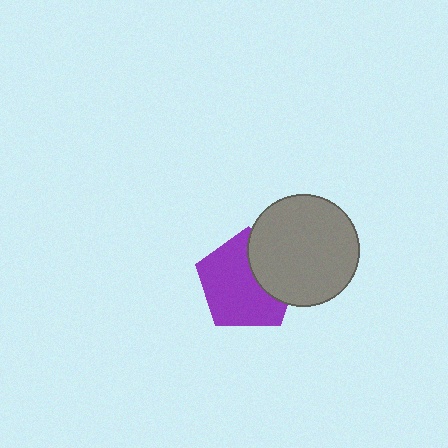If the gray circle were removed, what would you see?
You would see the complete purple pentagon.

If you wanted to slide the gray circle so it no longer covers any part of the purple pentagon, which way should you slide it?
Slide it right — that is the most direct way to separate the two shapes.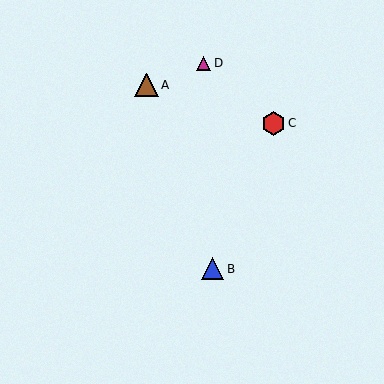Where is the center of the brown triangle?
The center of the brown triangle is at (147, 85).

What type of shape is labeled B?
Shape B is a blue triangle.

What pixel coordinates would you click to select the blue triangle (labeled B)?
Click at (213, 269) to select the blue triangle B.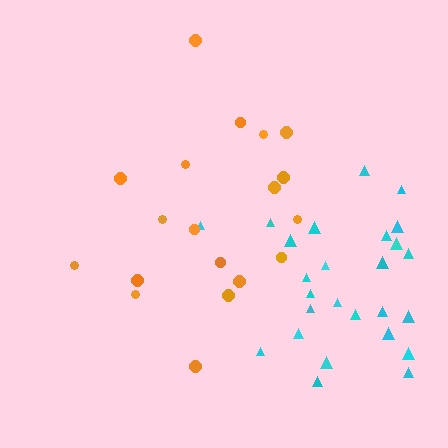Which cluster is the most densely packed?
Cyan.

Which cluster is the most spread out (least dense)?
Orange.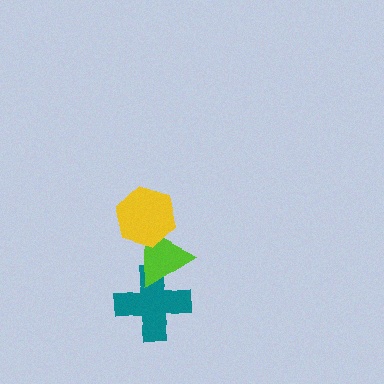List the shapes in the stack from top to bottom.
From top to bottom: the yellow hexagon, the lime triangle, the teal cross.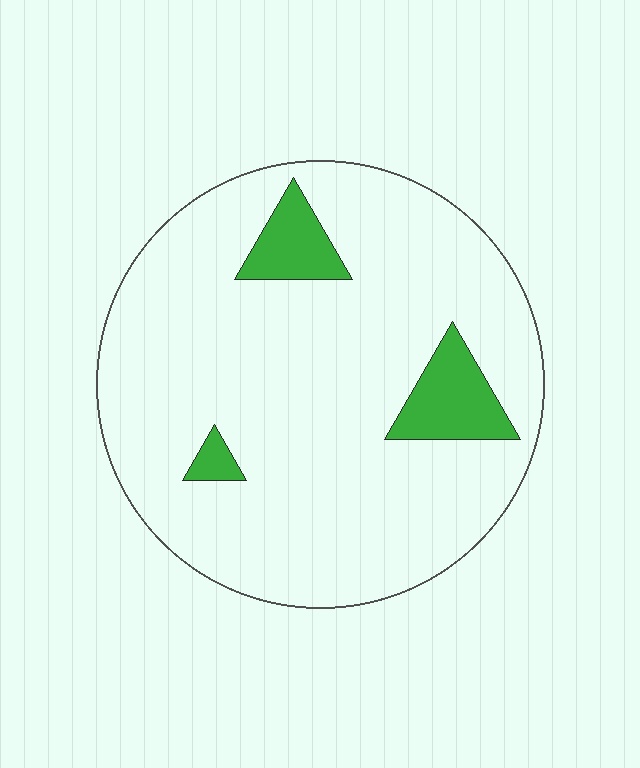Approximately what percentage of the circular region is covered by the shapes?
Approximately 10%.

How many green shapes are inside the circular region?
3.